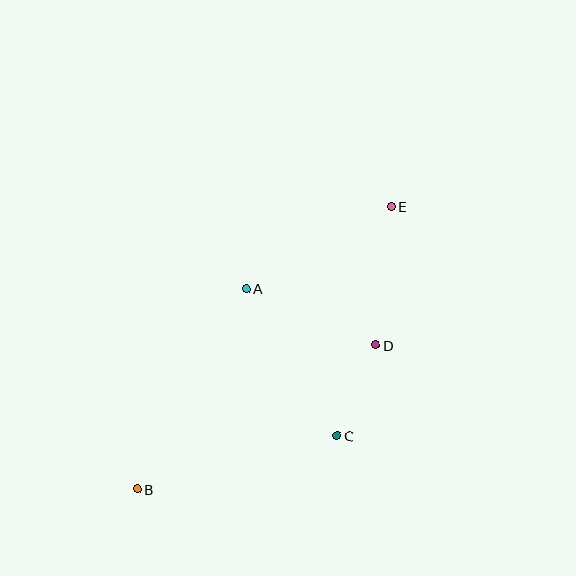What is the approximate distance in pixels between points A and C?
The distance between A and C is approximately 173 pixels.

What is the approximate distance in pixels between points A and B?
The distance between A and B is approximately 228 pixels.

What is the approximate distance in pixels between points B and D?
The distance between B and D is approximately 278 pixels.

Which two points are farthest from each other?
Points B and E are farthest from each other.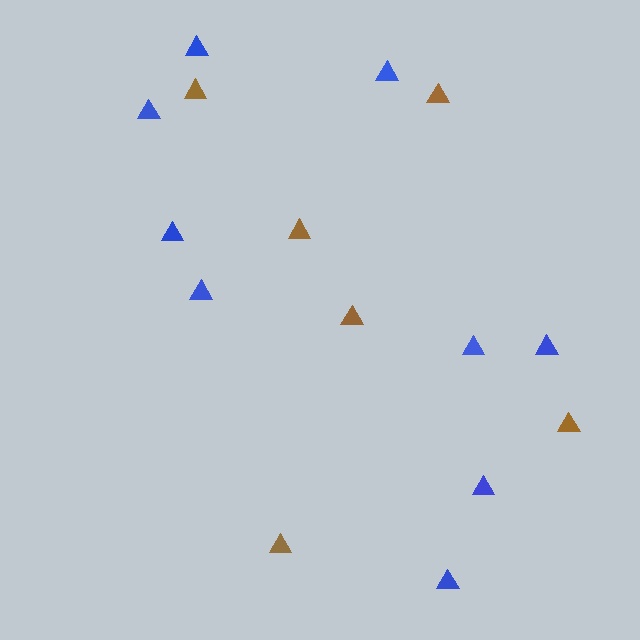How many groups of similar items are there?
There are 2 groups: one group of blue triangles (9) and one group of brown triangles (6).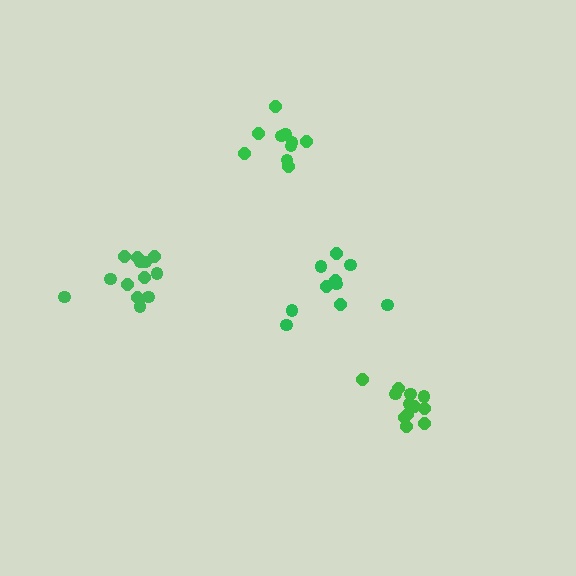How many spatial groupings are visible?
There are 4 spatial groupings.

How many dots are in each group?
Group 1: 10 dots, Group 2: 12 dots, Group 3: 13 dots, Group 4: 10 dots (45 total).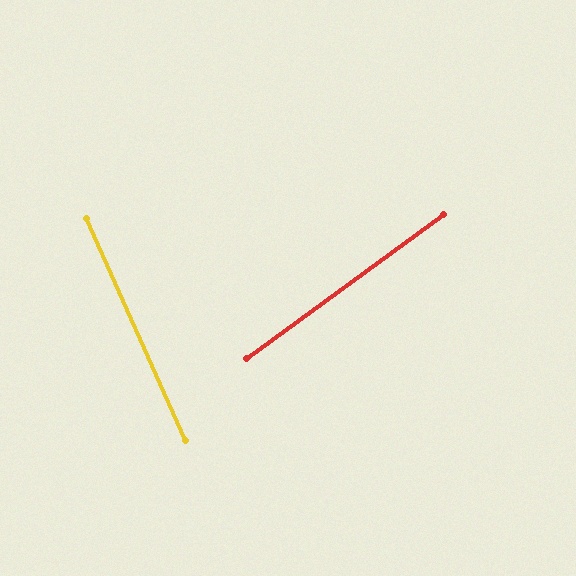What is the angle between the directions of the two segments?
Approximately 78 degrees.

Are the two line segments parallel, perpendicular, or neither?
Neither parallel nor perpendicular — they differ by about 78°.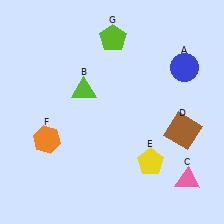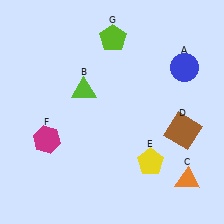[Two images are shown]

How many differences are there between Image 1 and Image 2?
There are 2 differences between the two images.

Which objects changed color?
C changed from pink to orange. F changed from orange to magenta.